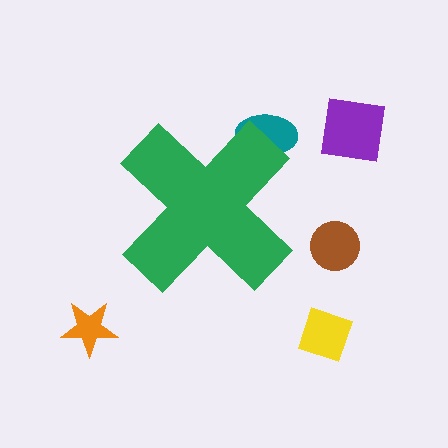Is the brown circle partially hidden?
No, the brown circle is fully visible.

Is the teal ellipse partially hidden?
Yes, the teal ellipse is partially hidden behind the green cross.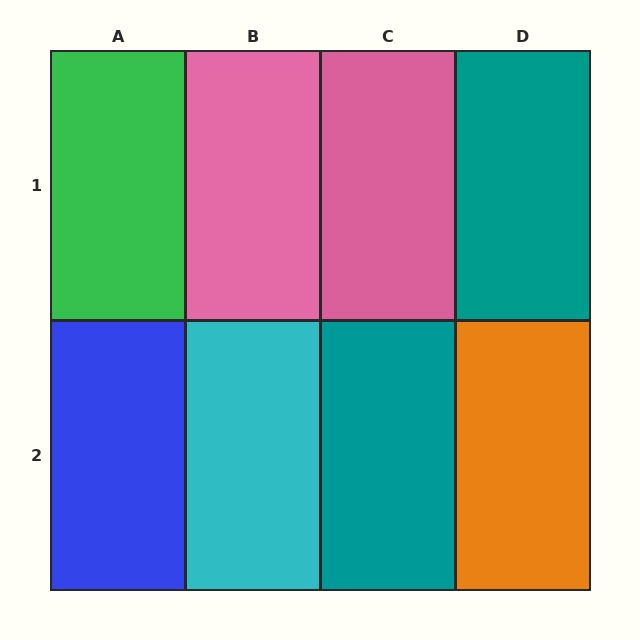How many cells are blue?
1 cell is blue.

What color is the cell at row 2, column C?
Teal.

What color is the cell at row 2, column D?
Orange.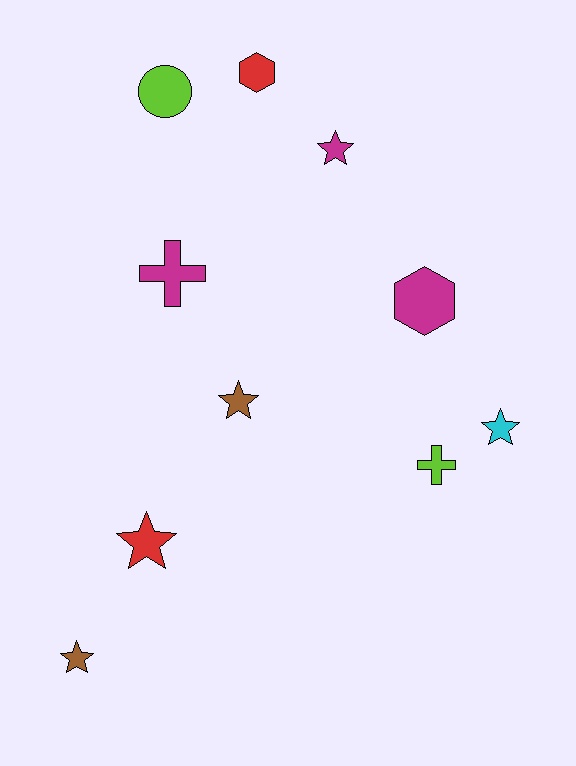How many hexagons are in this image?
There are 2 hexagons.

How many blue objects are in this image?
There are no blue objects.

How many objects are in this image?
There are 10 objects.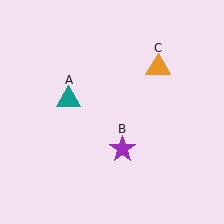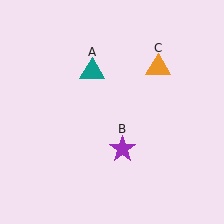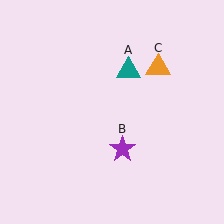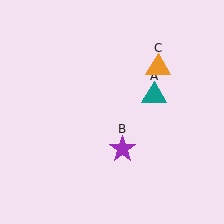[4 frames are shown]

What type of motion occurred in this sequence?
The teal triangle (object A) rotated clockwise around the center of the scene.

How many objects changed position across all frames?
1 object changed position: teal triangle (object A).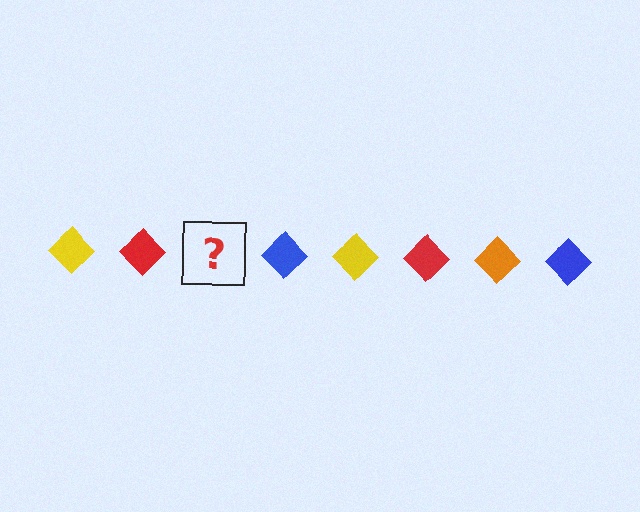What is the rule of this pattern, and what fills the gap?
The rule is that the pattern cycles through yellow, red, orange, blue diamonds. The gap should be filled with an orange diamond.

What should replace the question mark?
The question mark should be replaced with an orange diamond.